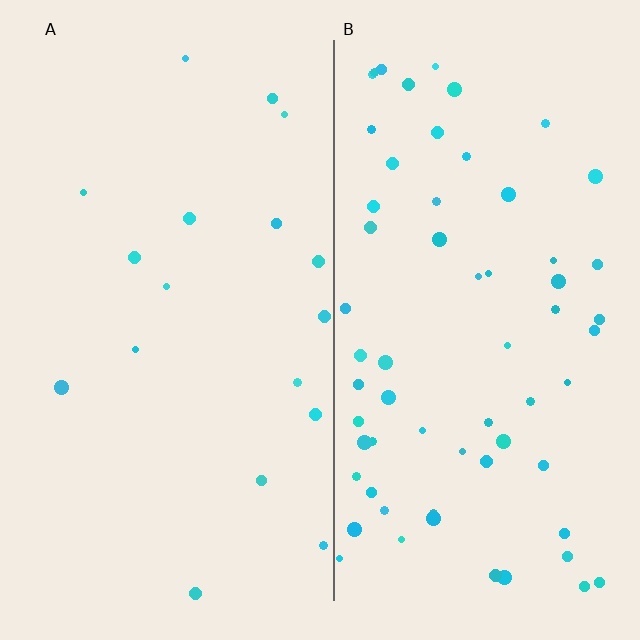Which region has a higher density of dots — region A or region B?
B (the right).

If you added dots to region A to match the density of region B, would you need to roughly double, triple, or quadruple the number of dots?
Approximately quadruple.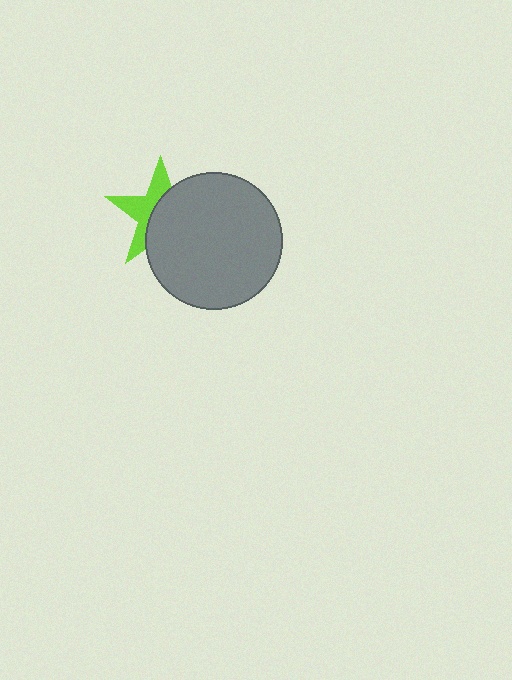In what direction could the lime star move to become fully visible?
The lime star could move left. That would shift it out from behind the gray circle entirely.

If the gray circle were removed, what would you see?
You would see the complete lime star.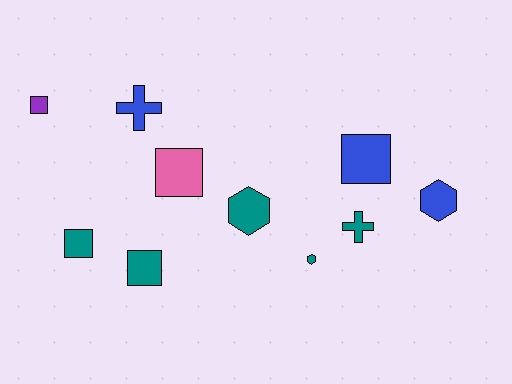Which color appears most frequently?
Teal, with 5 objects.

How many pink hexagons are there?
There are no pink hexagons.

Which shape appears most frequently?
Square, with 5 objects.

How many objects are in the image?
There are 10 objects.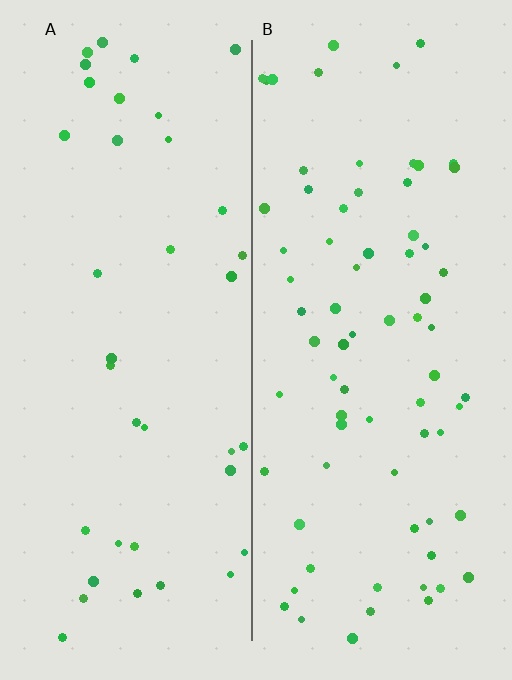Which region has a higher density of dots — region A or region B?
B (the right).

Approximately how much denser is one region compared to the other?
Approximately 2.0× — region B over region A.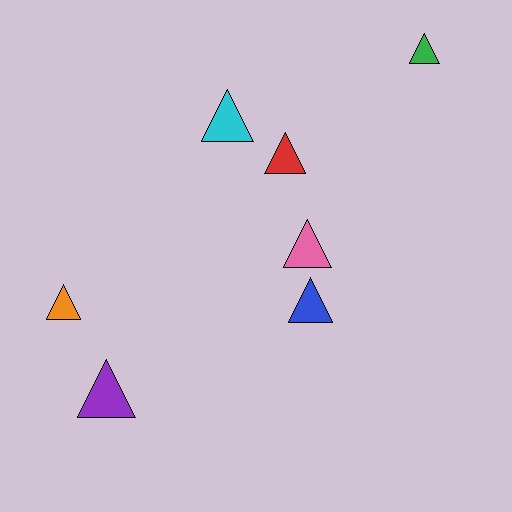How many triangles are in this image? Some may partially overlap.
There are 7 triangles.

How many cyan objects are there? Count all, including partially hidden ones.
There is 1 cyan object.